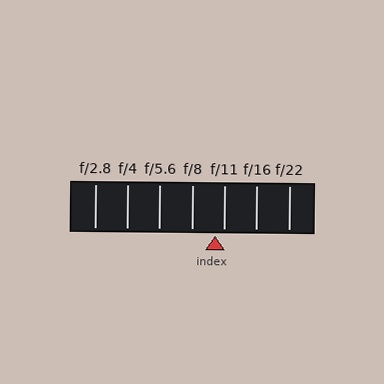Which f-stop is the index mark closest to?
The index mark is closest to f/11.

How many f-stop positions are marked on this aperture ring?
There are 7 f-stop positions marked.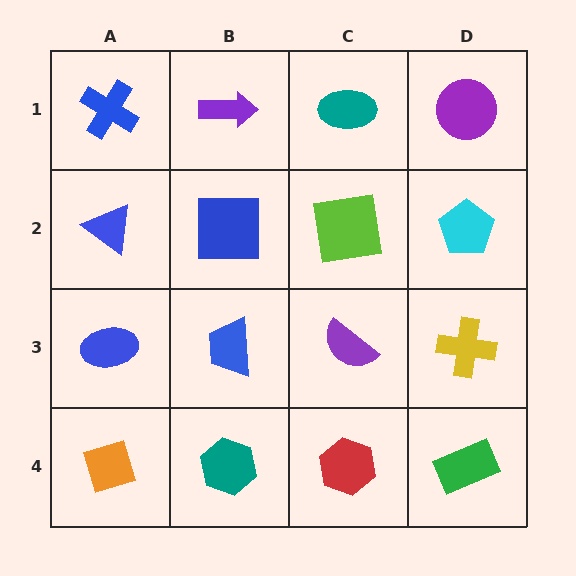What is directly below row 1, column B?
A blue square.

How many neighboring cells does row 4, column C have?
3.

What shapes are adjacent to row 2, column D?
A purple circle (row 1, column D), a yellow cross (row 3, column D), a lime square (row 2, column C).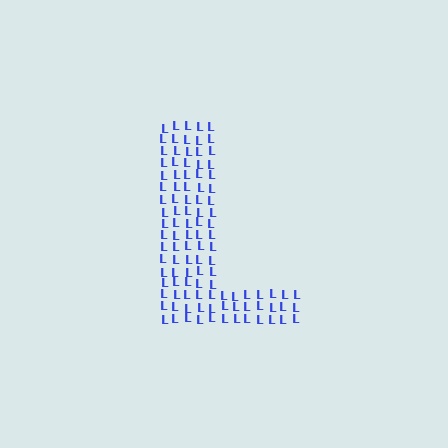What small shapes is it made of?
It is made of small letter L's.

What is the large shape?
The large shape is the letter L.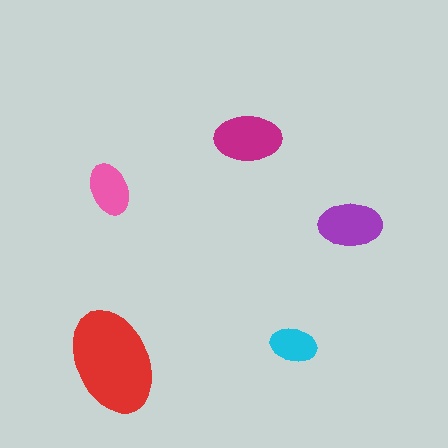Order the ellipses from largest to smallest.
the red one, the magenta one, the purple one, the pink one, the cyan one.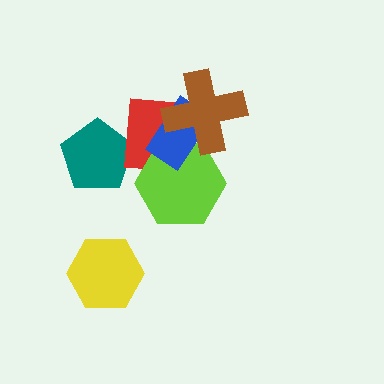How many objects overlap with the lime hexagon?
3 objects overlap with the lime hexagon.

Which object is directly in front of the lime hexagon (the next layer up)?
The blue rectangle is directly in front of the lime hexagon.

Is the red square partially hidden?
Yes, it is partially covered by another shape.